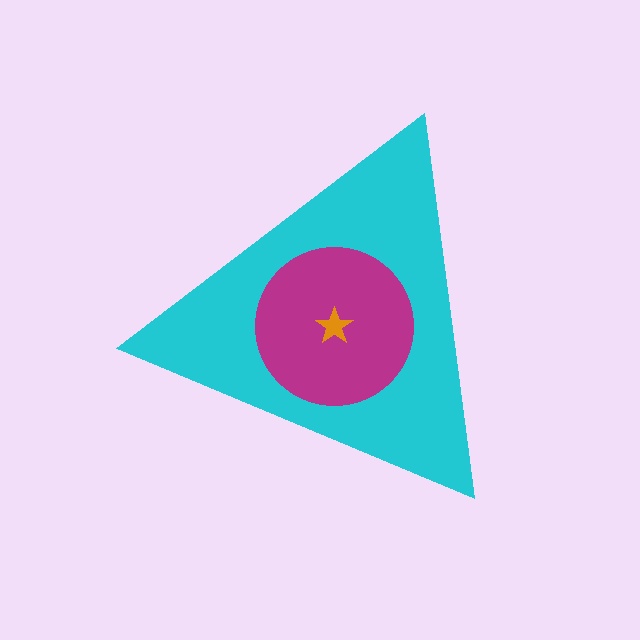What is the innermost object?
The orange star.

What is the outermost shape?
The cyan triangle.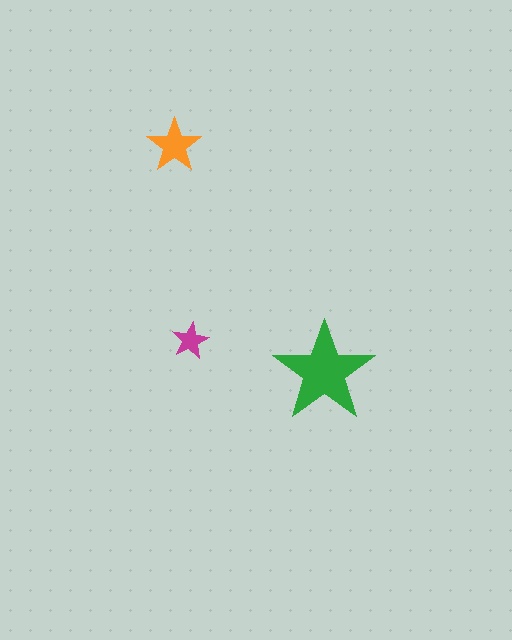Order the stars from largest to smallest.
the green one, the orange one, the magenta one.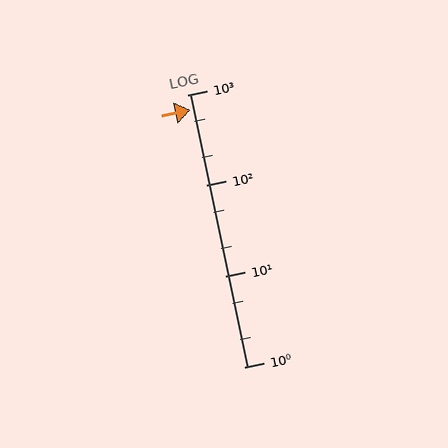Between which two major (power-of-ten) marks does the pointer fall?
The pointer is between 100 and 1000.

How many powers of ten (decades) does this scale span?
The scale spans 3 decades, from 1 to 1000.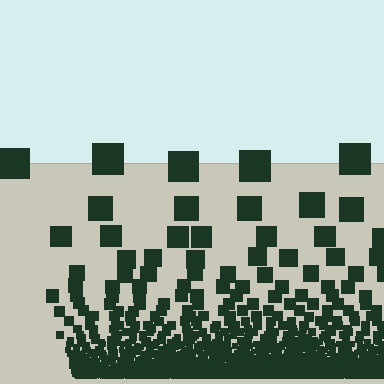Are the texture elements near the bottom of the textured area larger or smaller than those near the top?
Smaller. The gradient is inverted — elements near the bottom are smaller and denser.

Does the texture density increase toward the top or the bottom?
Density increases toward the bottom.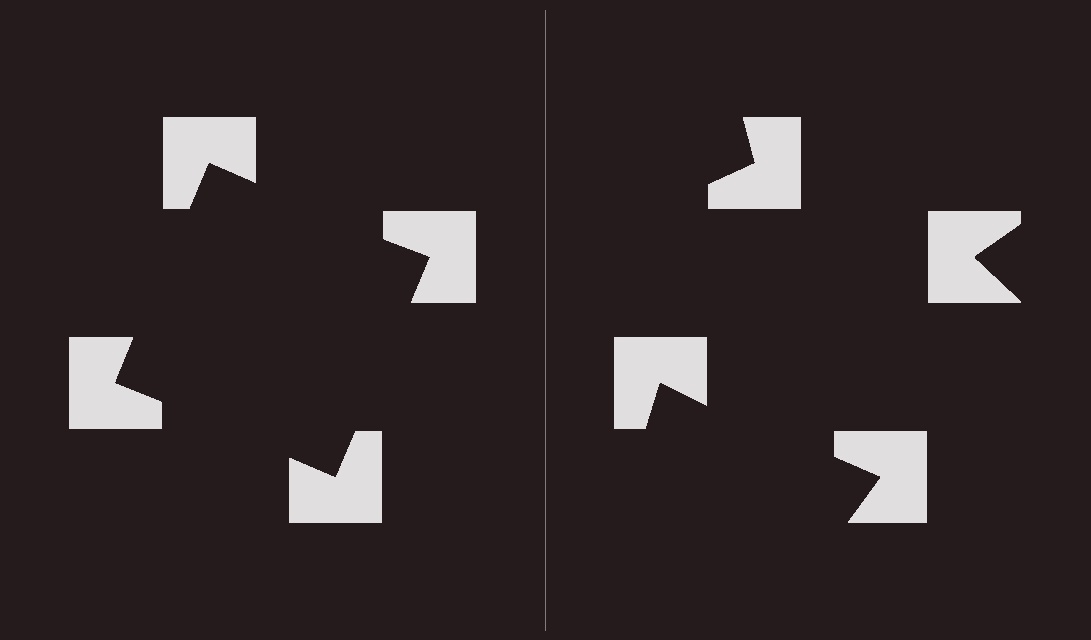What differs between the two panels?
The notched squares are positioned identically on both sides; only the wedge orientations differ. On the left they align to a square; on the right they are misaligned.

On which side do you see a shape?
An illusory square appears on the left side. On the right side the wedge cuts are rotated, so no coherent shape forms.